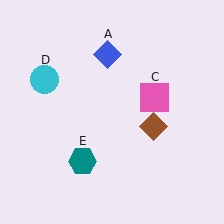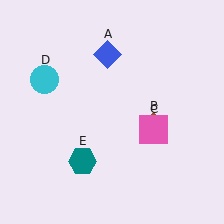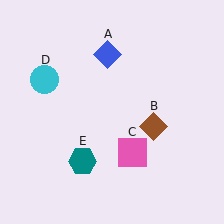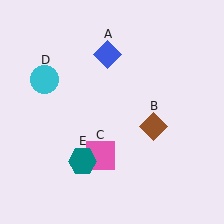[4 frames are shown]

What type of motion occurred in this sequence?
The pink square (object C) rotated clockwise around the center of the scene.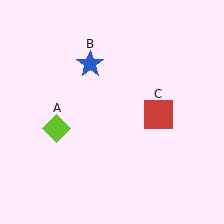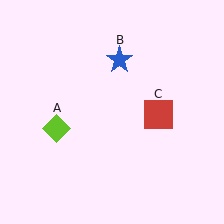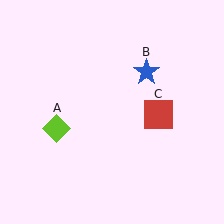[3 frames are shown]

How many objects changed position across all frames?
1 object changed position: blue star (object B).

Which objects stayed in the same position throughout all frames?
Lime diamond (object A) and red square (object C) remained stationary.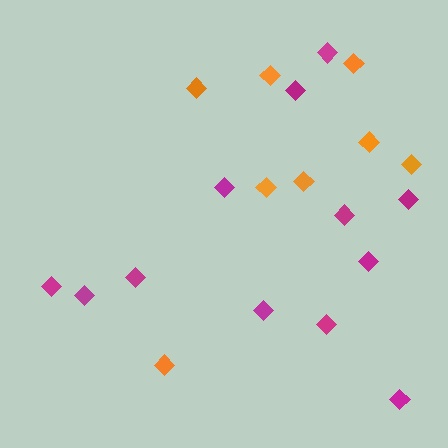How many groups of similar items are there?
There are 2 groups: one group of orange diamonds (8) and one group of magenta diamonds (12).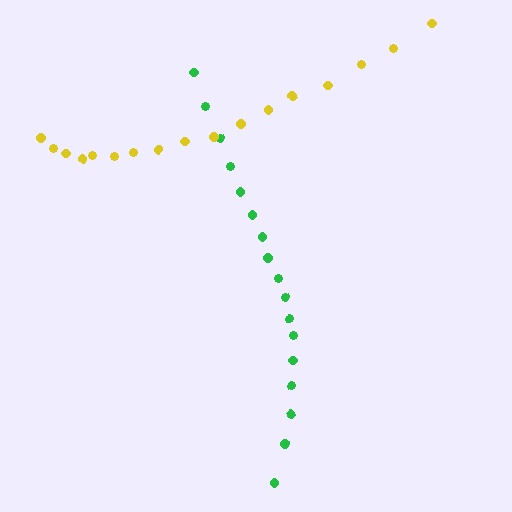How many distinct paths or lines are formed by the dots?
There are 2 distinct paths.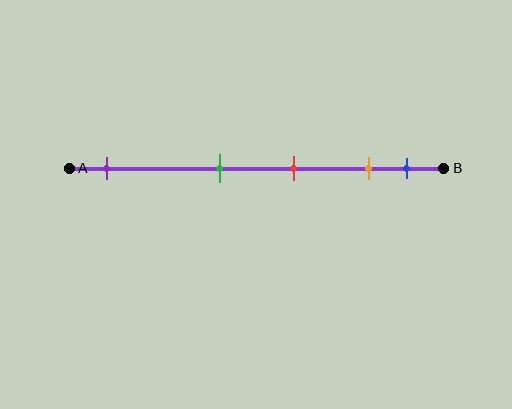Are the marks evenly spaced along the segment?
No, the marks are not evenly spaced.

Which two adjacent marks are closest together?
The orange and blue marks are the closest adjacent pair.